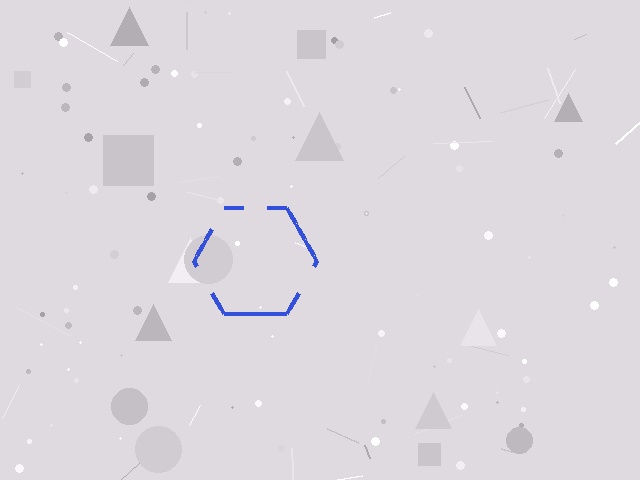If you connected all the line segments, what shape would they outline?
They would outline a hexagon.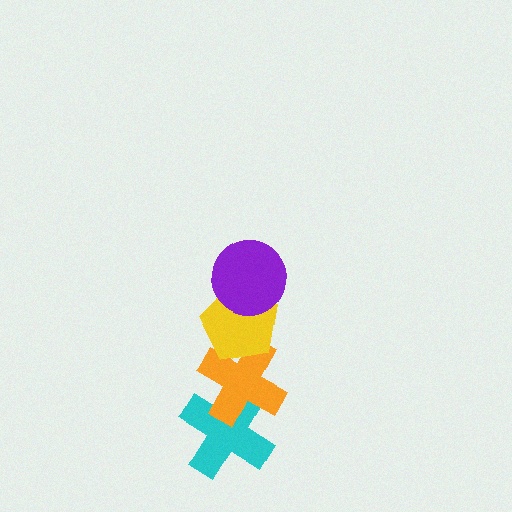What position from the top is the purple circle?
The purple circle is 1st from the top.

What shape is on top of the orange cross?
The yellow pentagon is on top of the orange cross.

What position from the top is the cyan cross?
The cyan cross is 4th from the top.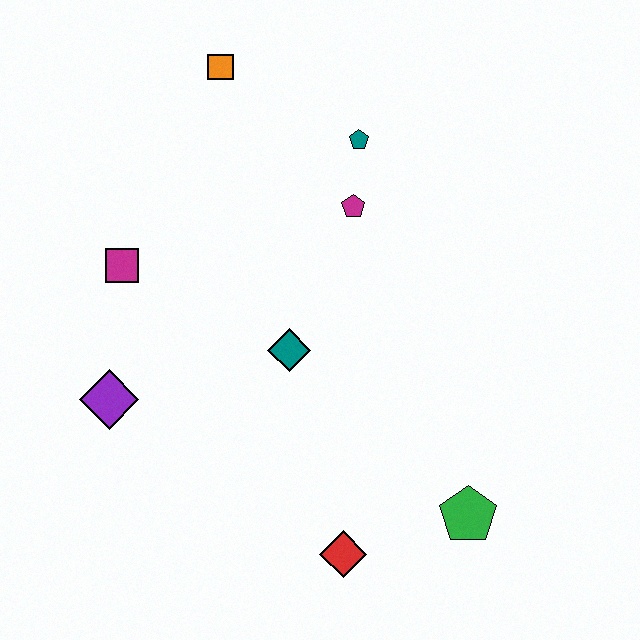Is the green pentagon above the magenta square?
No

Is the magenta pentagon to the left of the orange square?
No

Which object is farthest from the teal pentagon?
The red diamond is farthest from the teal pentagon.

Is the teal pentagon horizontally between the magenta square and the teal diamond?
No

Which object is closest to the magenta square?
The purple diamond is closest to the magenta square.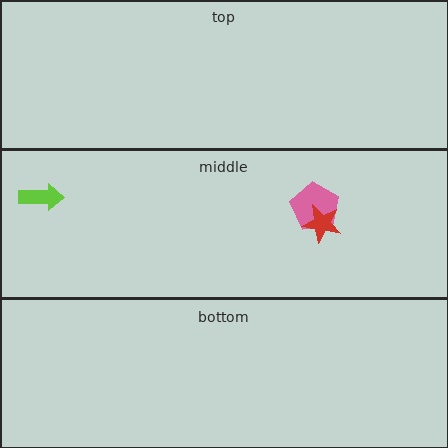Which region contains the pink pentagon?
The middle region.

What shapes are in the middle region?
The lime arrow, the pink pentagon, the red star.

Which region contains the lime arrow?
The middle region.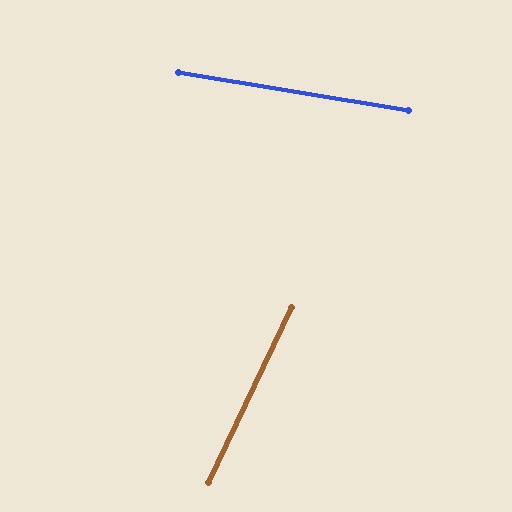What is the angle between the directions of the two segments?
Approximately 74 degrees.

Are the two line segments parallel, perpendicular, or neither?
Neither parallel nor perpendicular — they differ by about 74°.